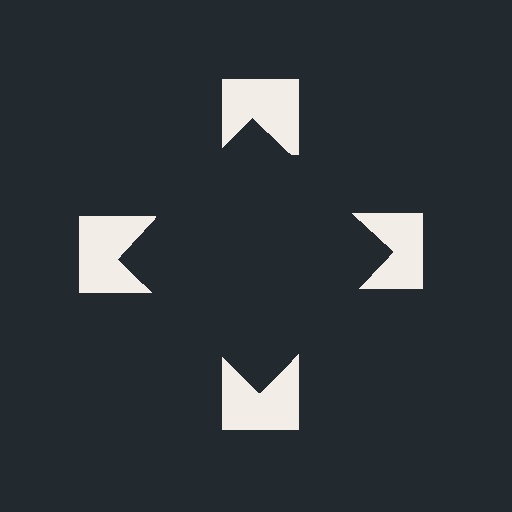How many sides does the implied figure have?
4 sides.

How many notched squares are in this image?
There are 4 — one at each vertex of the illusory square.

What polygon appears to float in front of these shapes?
An illusory square — its edges are inferred from the aligned wedge cuts in the notched squares, not physically drawn.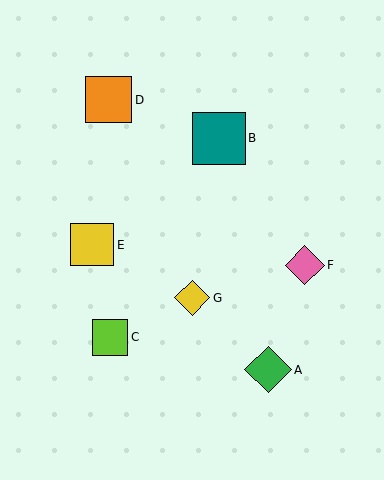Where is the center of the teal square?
The center of the teal square is at (219, 138).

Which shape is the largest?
The teal square (labeled B) is the largest.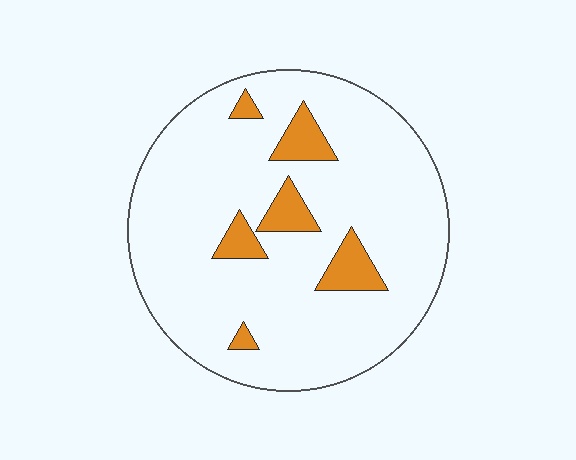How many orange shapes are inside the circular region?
6.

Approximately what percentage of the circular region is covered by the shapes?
Approximately 10%.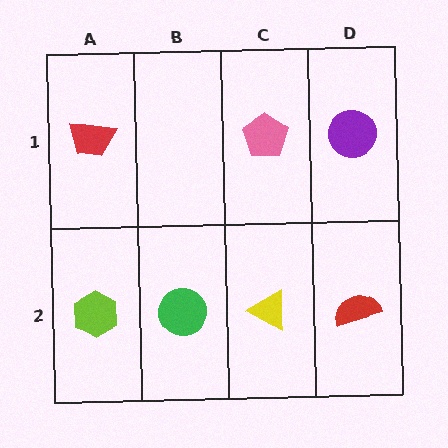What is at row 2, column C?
A yellow triangle.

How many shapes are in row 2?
4 shapes.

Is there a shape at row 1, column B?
No, that cell is empty.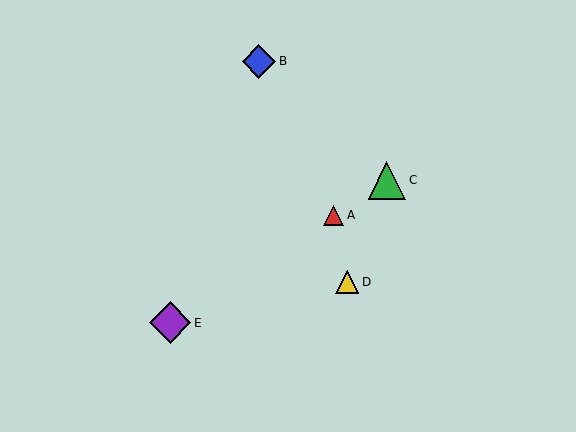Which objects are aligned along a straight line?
Objects A, C, E are aligned along a straight line.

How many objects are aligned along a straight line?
3 objects (A, C, E) are aligned along a straight line.